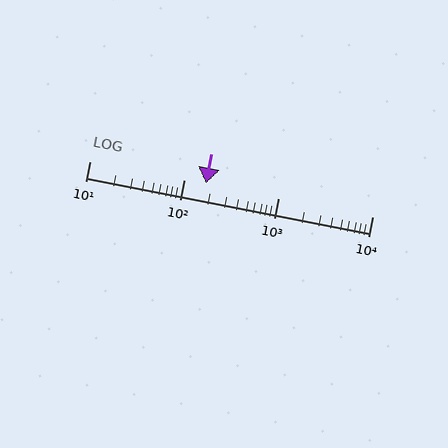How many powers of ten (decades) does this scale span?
The scale spans 3 decades, from 10 to 10000.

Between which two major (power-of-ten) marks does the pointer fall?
The pointer is between 100 and 1000.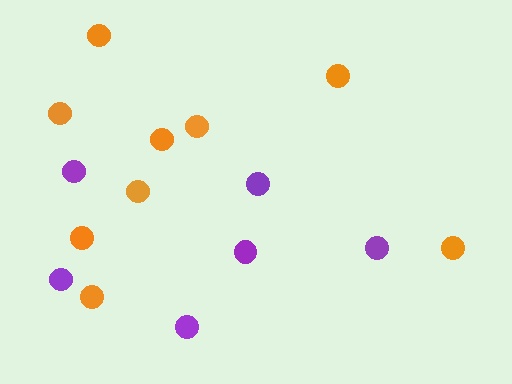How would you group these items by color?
There are 2 groups: one group of orange circles (9) and one group of purple circles (6).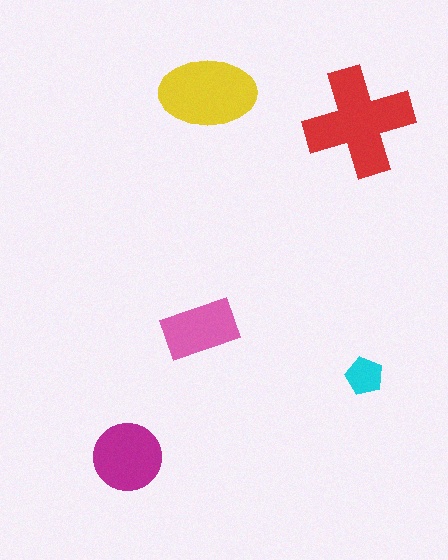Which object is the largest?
The red cross.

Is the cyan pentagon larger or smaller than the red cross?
Smaller.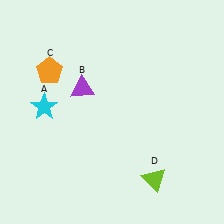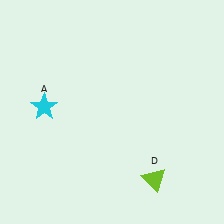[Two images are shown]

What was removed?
The purple triangle (B), the orange pentagon (C) were removed in Image 2.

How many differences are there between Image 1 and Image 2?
There are 2 differences between the two images.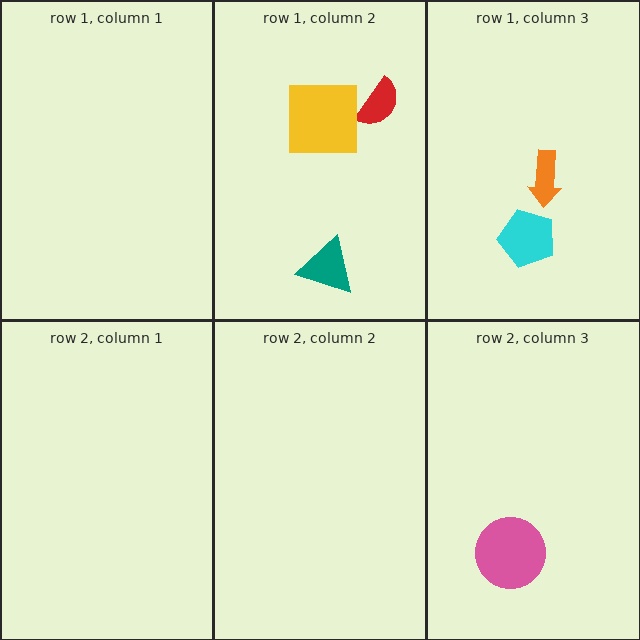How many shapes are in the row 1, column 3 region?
2.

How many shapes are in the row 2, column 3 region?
1.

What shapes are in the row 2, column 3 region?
The pink circle.